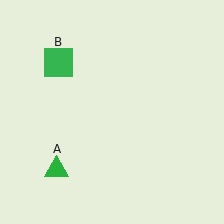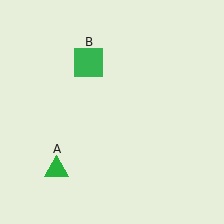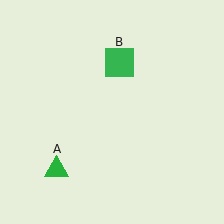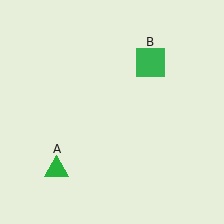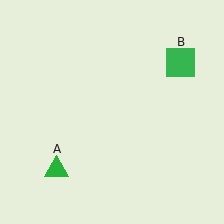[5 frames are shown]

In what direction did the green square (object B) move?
The green square (object B) moved right.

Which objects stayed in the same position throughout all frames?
Green triangle (object A) remained stationary.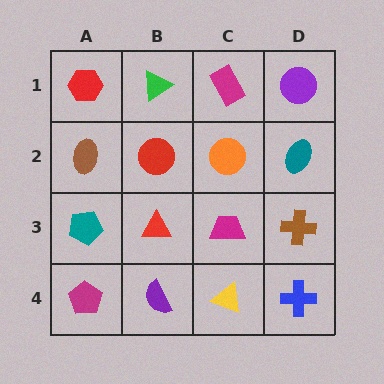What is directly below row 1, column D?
A teal ellipse.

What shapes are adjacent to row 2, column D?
A purple circle (row 1, column D), a brown cross (row 3, column D), an orange circle (row 2, column C).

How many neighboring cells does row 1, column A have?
2.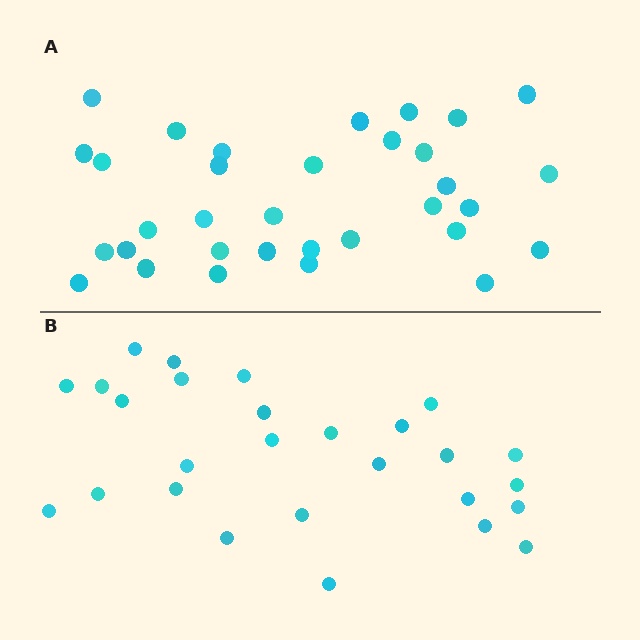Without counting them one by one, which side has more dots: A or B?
Region A (the top region) has more dots.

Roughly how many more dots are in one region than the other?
Region A has about 6 more dots than region B.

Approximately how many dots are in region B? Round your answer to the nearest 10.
About 30 dots. (The exact count is 27, which rounds to 30.)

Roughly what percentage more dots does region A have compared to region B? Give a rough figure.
About 20% more.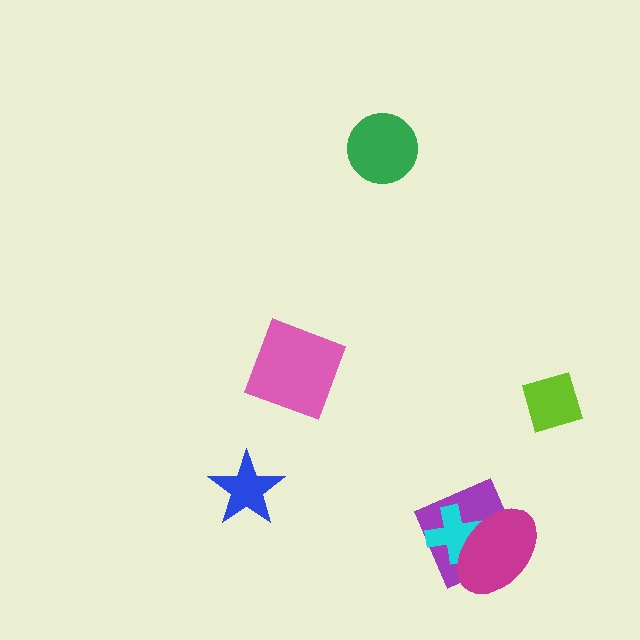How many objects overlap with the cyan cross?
2 objects overlap with the cyan cross.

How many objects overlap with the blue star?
0 objects overlap with the blue star.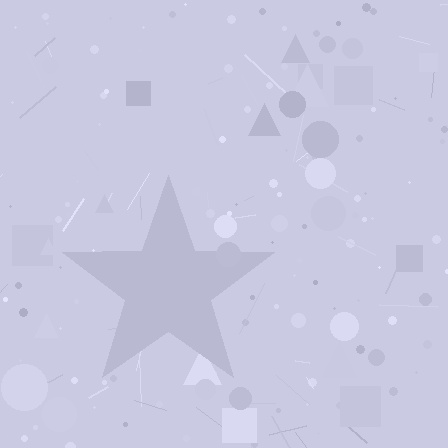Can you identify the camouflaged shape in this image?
The camouflaged shape is a star.